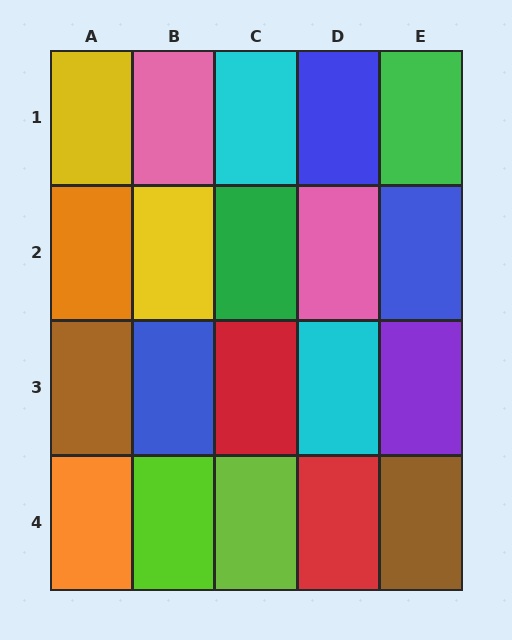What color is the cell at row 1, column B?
Pink.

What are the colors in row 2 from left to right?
Orange, yellow, green, pink, blue.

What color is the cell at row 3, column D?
Cyan.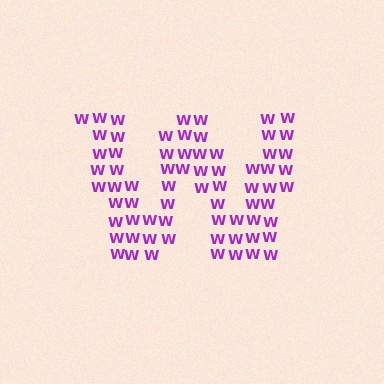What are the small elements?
The small elements are letter W's.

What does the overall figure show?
The overall figure shows the letter W.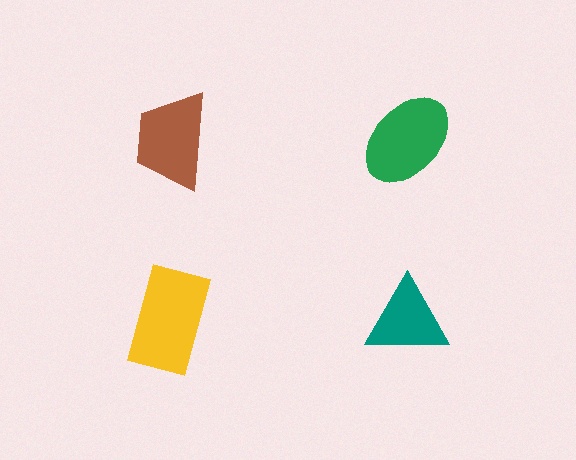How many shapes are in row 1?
2 shapes.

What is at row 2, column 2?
A teal triangle.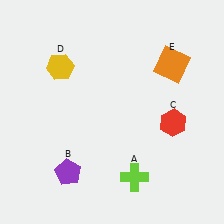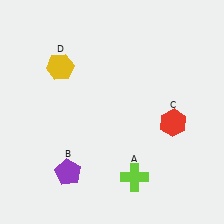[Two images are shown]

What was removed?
The orange square (E) was removed in Image 2.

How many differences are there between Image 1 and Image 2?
There is 1 difference between the two images.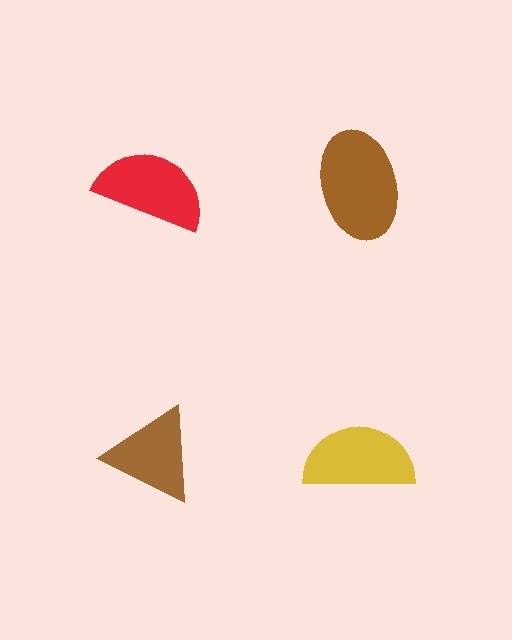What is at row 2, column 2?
A yellow semicircle.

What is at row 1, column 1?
A red semicircle.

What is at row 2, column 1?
A brown triangle.